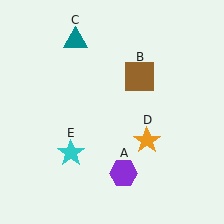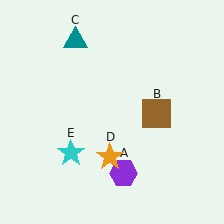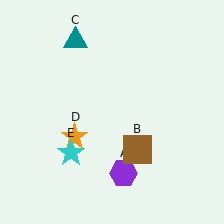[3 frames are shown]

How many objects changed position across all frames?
2 objects changed position: brown square (object B), orange star (object D).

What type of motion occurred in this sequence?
The brown square (object B), orange star (object D) rotated clockwise around the center of the scene.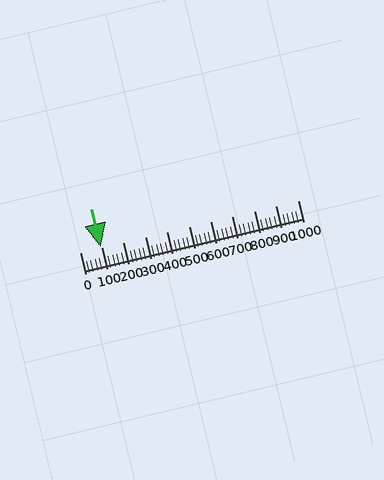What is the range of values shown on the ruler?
The ruler shows values from 0 to 1000.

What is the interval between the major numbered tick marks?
The major tick marks are spaced 100 units apart.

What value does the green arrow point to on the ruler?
The green arrow points to approximately 96.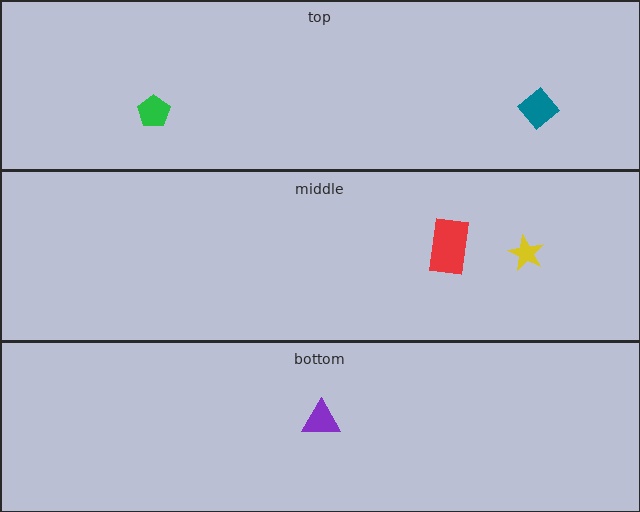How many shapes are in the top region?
2.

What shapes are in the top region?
The green pentagon, the teal diamond.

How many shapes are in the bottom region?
1.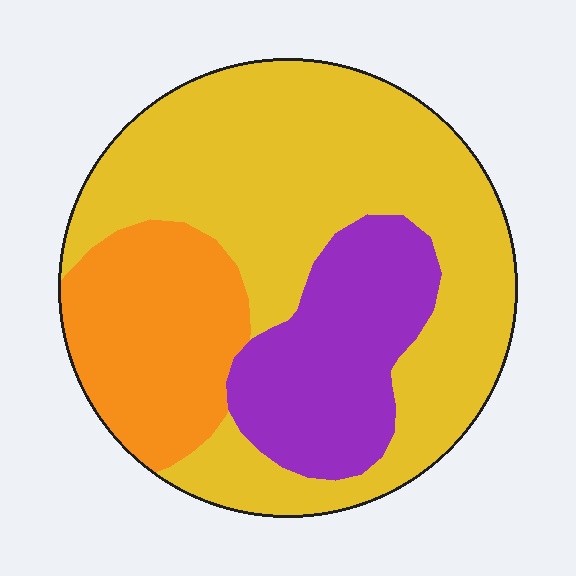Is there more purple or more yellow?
Yellow.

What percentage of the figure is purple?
Purple takes up about one fifth (1/5) of the figure.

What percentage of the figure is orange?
Orange takes up about one fifth (1/5) of the figure.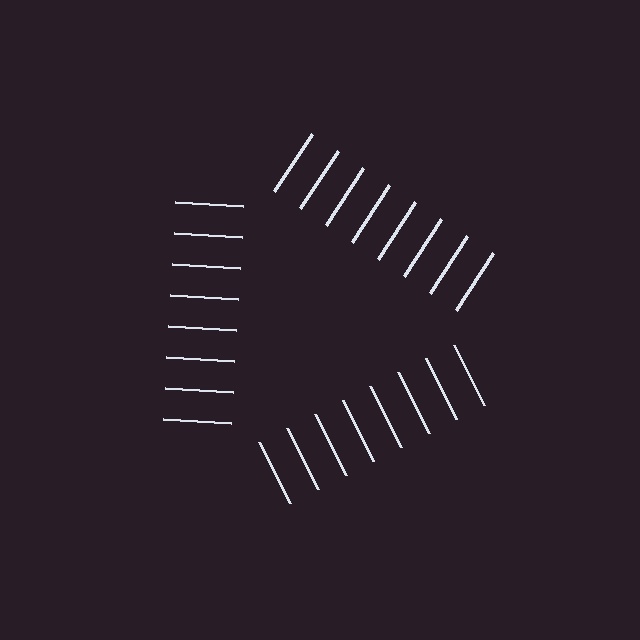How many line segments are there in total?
24 — 8 along each of the 3 edges.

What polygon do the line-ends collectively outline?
An illusory triangle — the line segments terminate on its edges but no continuous stroke is drawn.